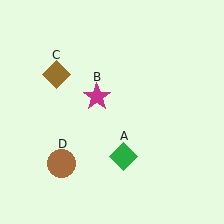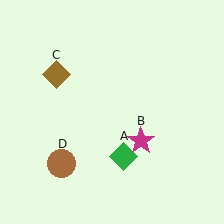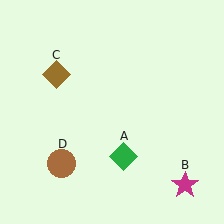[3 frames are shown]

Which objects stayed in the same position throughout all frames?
Green diamond (object A) and brown diamond (object C) and brown circle (object D) remained stationary.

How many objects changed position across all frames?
1 object changed position: magenta star (object B).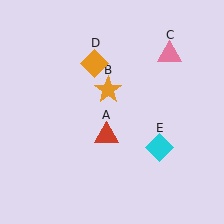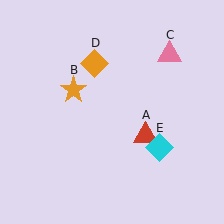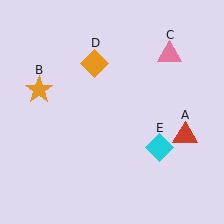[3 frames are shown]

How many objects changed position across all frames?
2 objects changed position: red triangle (object A), orange star (object B).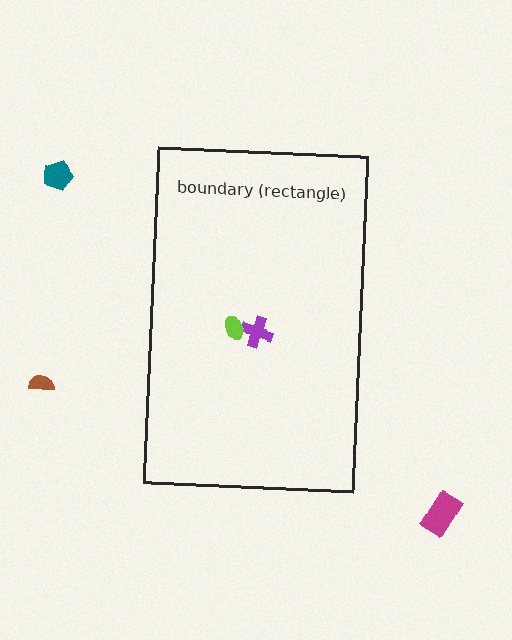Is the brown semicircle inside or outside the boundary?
Outside.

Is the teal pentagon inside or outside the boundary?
Outside.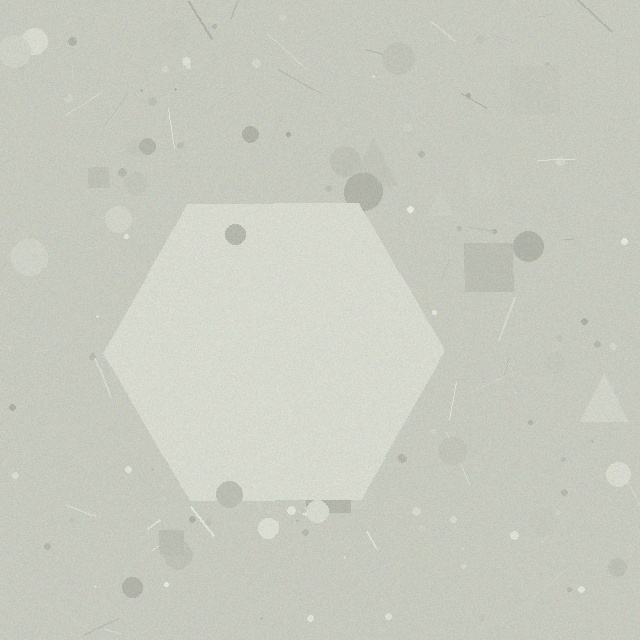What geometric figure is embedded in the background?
A hexagon is embedded in the background.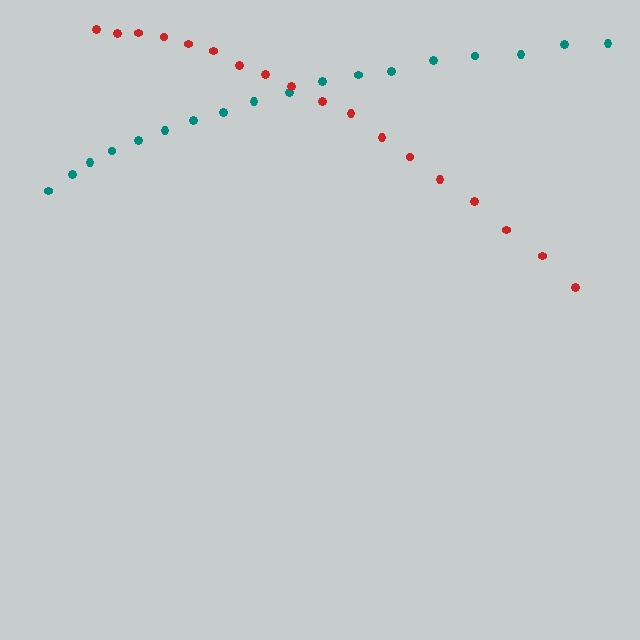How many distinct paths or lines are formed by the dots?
There are 2 distinct paths.